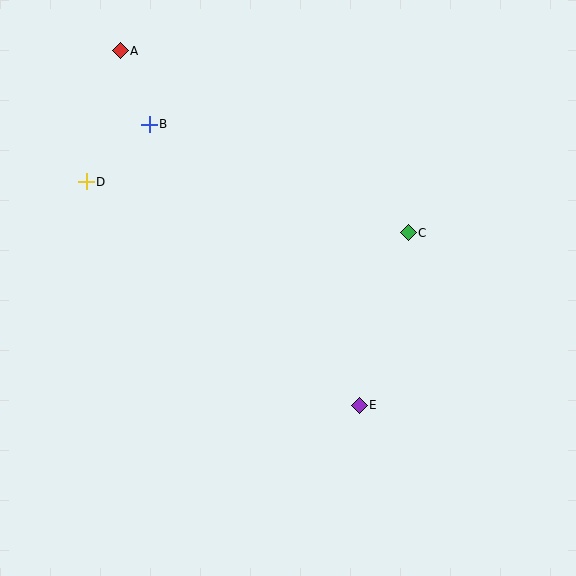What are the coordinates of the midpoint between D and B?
The midpoint between D and B is at (118, 153).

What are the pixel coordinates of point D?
Point D is at (86, 182).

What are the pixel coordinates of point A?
Point A is at (120, 51).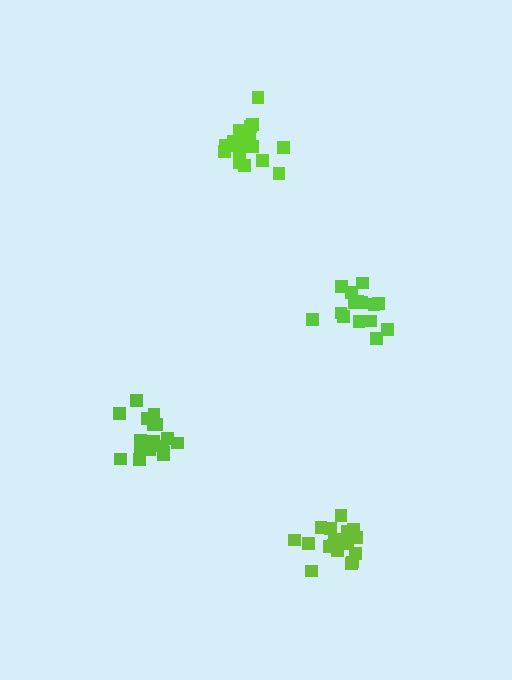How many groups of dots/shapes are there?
There are 4 groups.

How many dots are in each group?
Group 1: 15 dots, Group 2: 18 dots, Group 3: 19 dots, Group 4: 19 dots (71 total).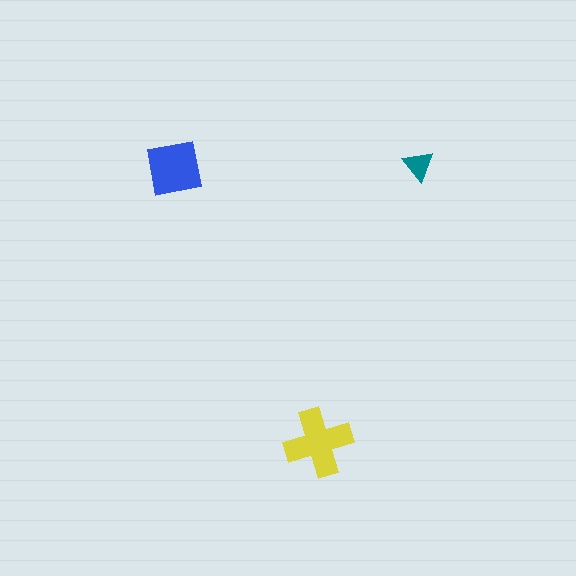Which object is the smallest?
The teal triangle.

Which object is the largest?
The yellow cross.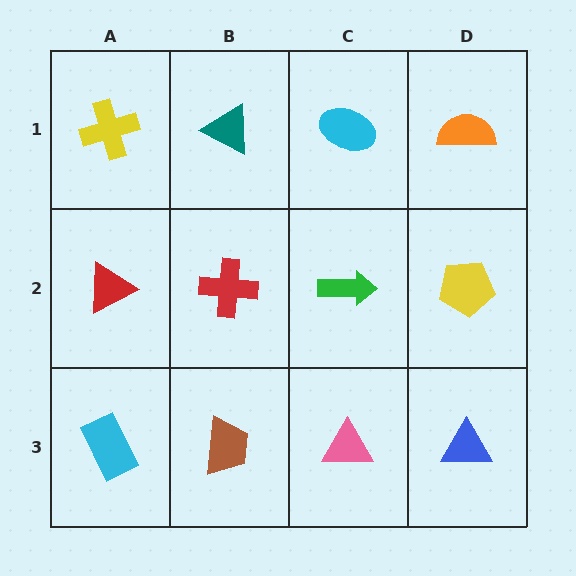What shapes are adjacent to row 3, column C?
A green arrow (row 2, column C), a brown trapezoid (row 3, column B), a blue triangle (row 3, column D).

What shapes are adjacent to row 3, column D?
A yellow pentagon (row 2, column D), a pink triangle (row 3, column C).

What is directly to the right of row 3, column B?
A pink triangle.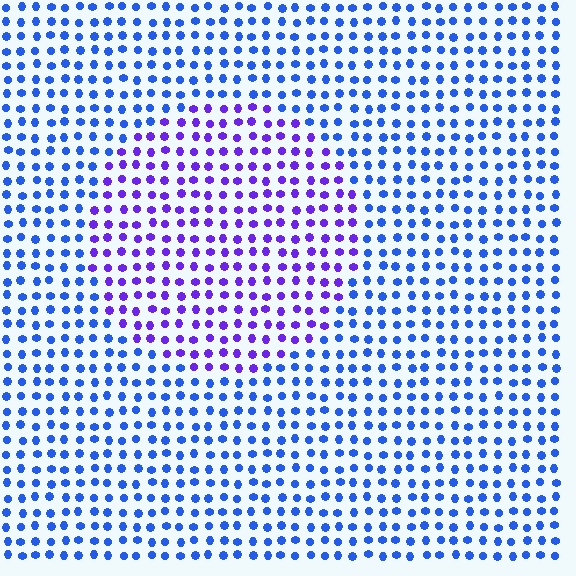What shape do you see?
I see a circle.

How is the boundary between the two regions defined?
The boundary is defined purely by a slight shift in hue (about 39 degrees). Spacing, size, and orientation are identical on both sides.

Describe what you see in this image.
The image is filled with small blue elements in a uniform arrangement. A circle-shaped region is visible where the elements are tinted to a slightly different hue, forming a subtle color boundary.